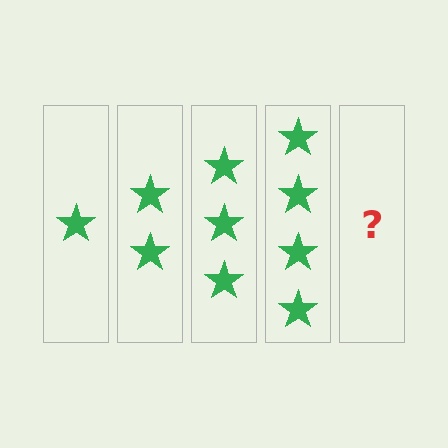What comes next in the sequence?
The next element should be 5 stars.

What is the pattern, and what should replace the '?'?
The pattern is that each step adds one more star. The '?' should be 5 stars.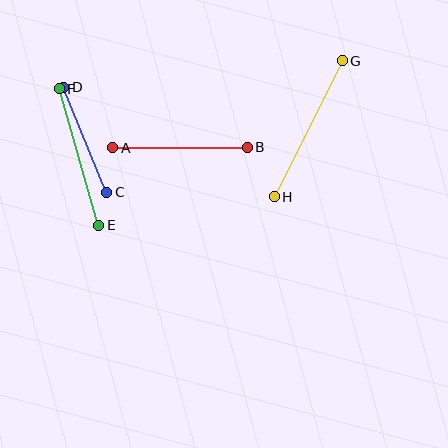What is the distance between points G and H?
The distance is approximately 152 pixels.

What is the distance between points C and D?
The distance is approximately 114 pixels.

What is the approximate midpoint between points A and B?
The midpoint is at approximately (180, 148) pixels.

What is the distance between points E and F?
The distance is approximately 143 pixels.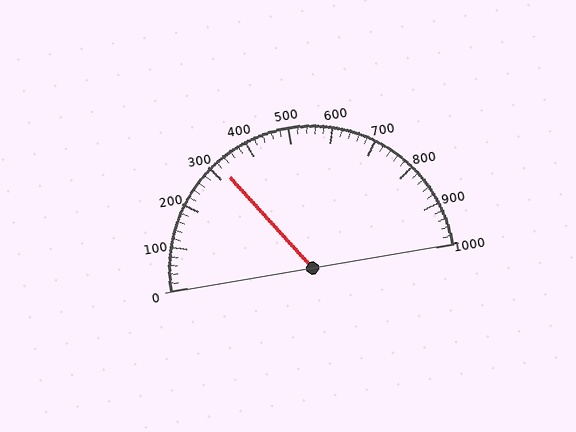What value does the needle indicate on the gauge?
The needle indicates approximately 320.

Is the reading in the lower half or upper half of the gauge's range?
The reading is in the lower half of the range (0 to 1000).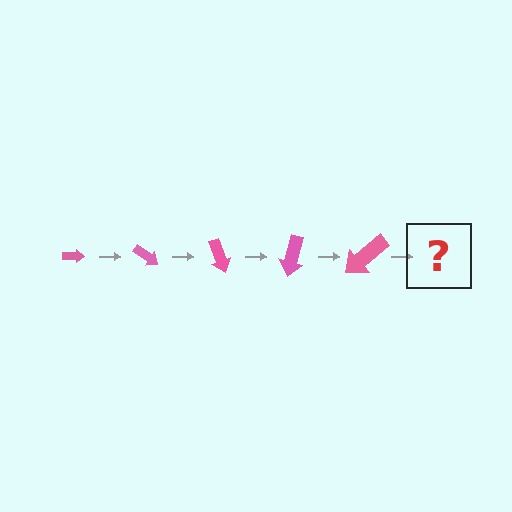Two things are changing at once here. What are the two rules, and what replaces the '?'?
The two rules are that the arrow grows larger each step and it rotates 35 degrees each step. The '?' should be an arrow, larger than the previous one and rotated 175 degrees from the start.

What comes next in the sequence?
The next element should be an arrow, larger than the previous one and rotated 175 degrees from the start.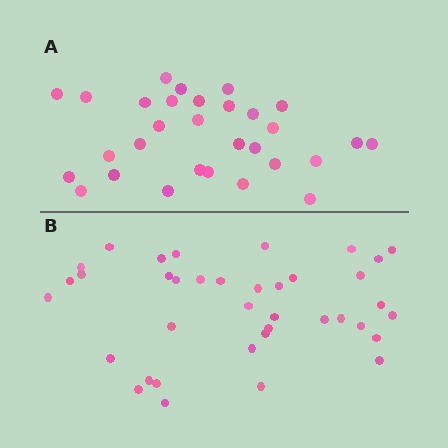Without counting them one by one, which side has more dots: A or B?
Region B (the bottom region) has more dots.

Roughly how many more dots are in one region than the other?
Region B has roughly 8 or so more dots than region A.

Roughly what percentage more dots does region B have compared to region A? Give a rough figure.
About 25% more.